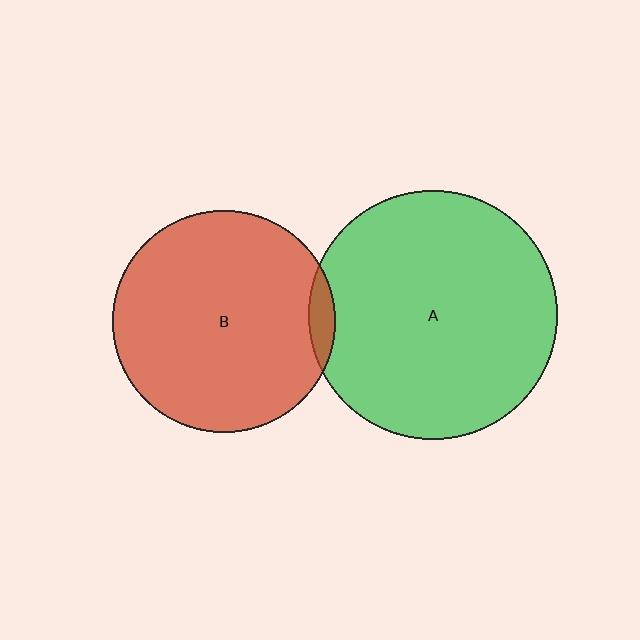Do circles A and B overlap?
Yes.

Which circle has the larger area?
Circle A (green).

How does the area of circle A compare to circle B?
Approximately 1.2 times.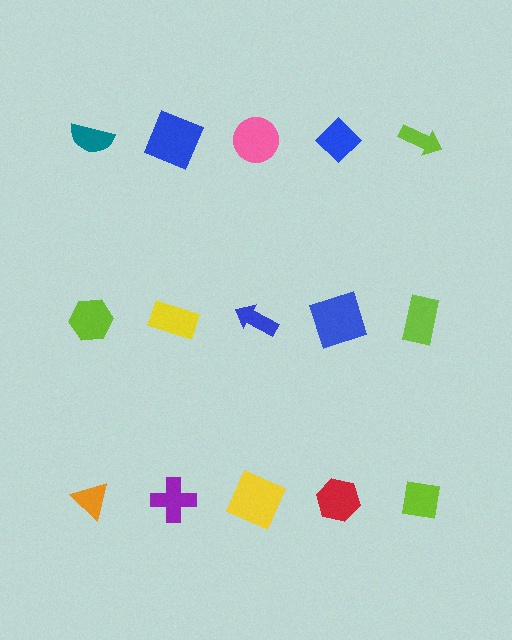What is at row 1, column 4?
A blue diamond.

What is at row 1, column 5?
A lime arrow.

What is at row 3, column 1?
An orange triangle.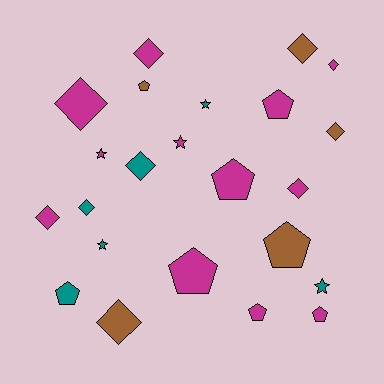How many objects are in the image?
There are 23 objects.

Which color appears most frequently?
Magenta, with 12 objects.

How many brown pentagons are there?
There are 2 brown pentagons.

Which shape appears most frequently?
Diamond, with 10 objects.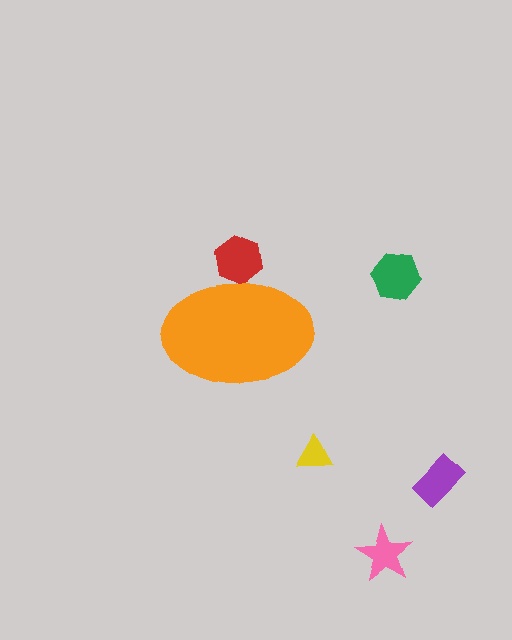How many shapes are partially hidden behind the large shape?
1 shape is partially hidden.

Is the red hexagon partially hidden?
Yes, the red hexagon is partially hidden behind the orange ellipse.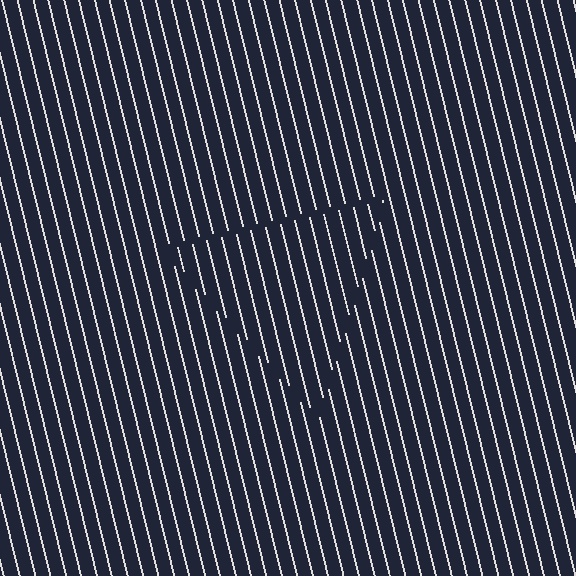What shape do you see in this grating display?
An illusory triangle. The interior of the shape contains the same grating, shifted by half a period — the contour is defined by the phase discontinuity where line-ends from the inner and outer gratings abut.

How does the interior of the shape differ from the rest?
The interior of the shape contains the same grating, shifted by half a period — the contour is defined by the phase discontinuity where line-ends from the inner and outer gratings abut.